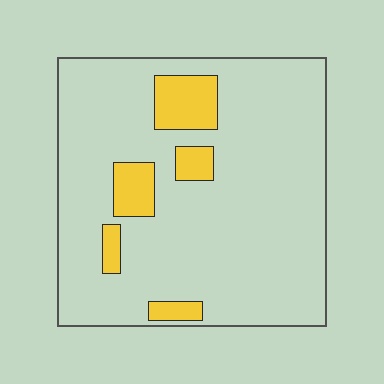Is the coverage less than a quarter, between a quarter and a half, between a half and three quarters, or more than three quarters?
Less than a quarter.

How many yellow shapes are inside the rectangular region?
5.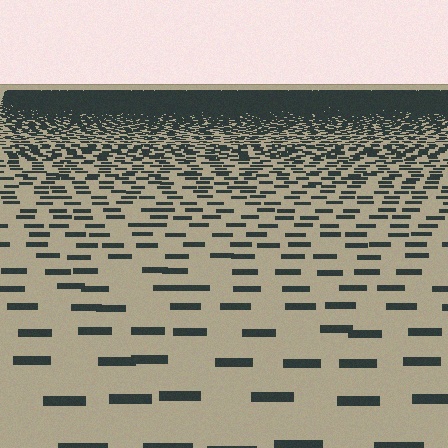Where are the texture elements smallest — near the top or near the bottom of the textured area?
Near the top.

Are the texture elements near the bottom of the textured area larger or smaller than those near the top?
Larger. Near the bottom, elements are closer to the viewer and appear at a bigger on-screen size.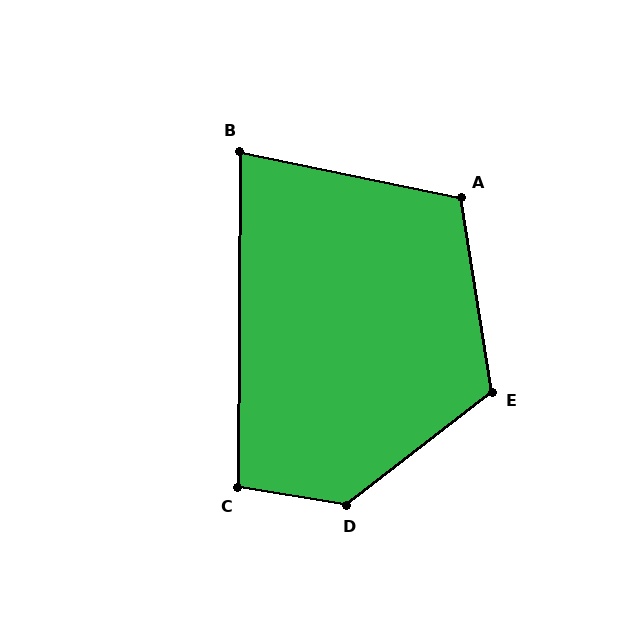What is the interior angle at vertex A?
Approximately 111 degrees (obtuse).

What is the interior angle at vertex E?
Approximately 119 degrees (obtuse).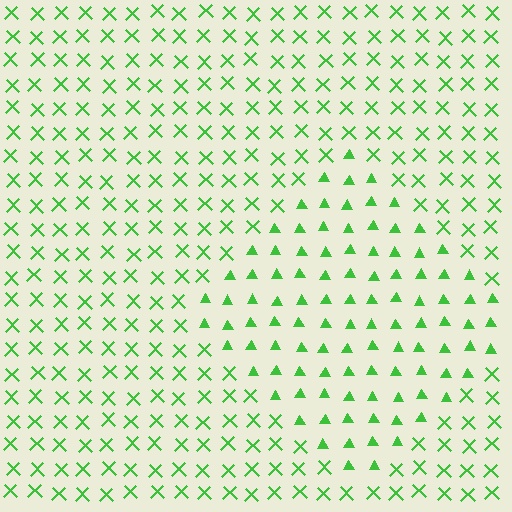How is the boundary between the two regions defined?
The boundary is defined by a change in element shape: triangles inside vs. X marks outside. All elements share the same color and spacing.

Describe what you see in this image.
The image is filled with small green elements arranged in a uniform grid. A diamond-shaped region contains triangles, while the surrounding area contains X marks. The boundary is defined purely by the change in element shape.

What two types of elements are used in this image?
The image uses triangles inside the diamond region and X marks outside it.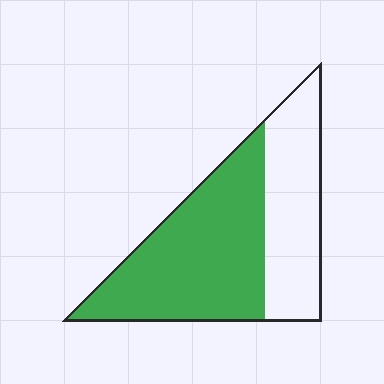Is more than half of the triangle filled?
Yes.